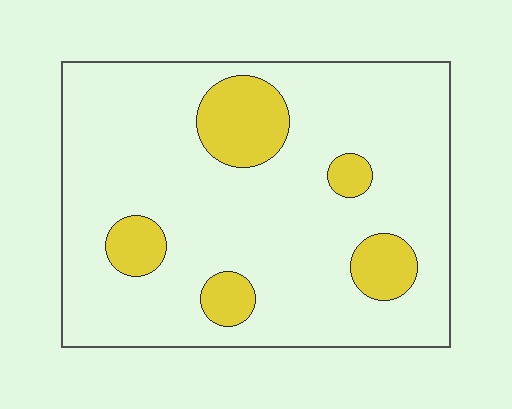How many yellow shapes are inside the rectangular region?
5.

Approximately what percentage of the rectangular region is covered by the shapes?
Approximately 15%.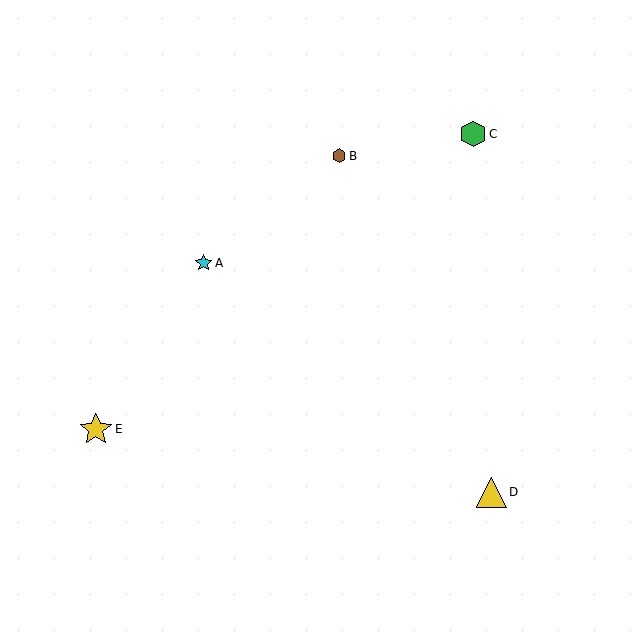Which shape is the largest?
The yellow star (labeled E) is the largest.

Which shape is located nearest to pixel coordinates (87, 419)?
The yellow star (labeled E) at (96, 429) is nearest to that location.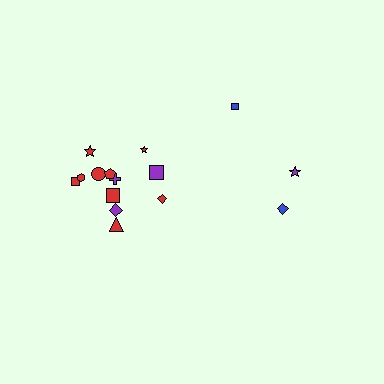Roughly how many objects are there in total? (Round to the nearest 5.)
Roughly 15 objects in total.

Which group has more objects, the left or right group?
The left group.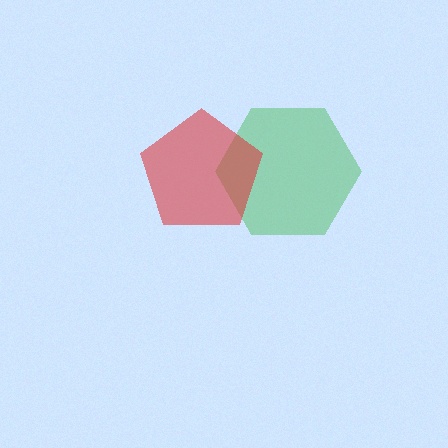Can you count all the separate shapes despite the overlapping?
Yes, there are 2 separate shapes.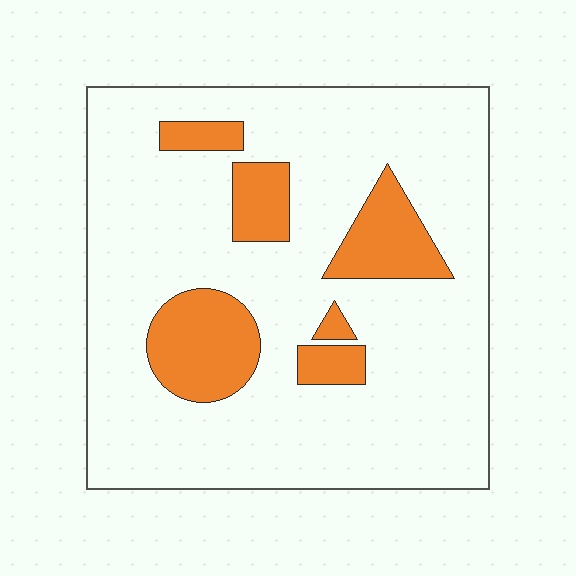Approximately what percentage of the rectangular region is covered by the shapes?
Approximately 20%.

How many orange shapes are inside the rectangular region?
6.